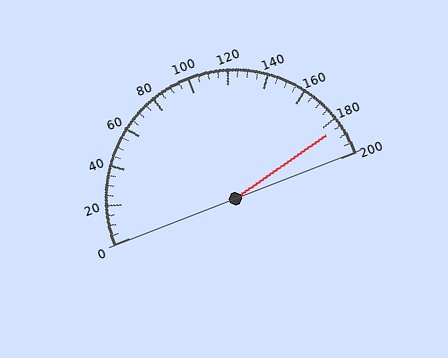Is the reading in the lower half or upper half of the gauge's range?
The reading is in the upper half of the range (0 to 200).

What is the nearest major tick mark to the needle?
The nearest major tick mark is 180.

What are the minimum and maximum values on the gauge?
The gauge ranges from 0 to 200.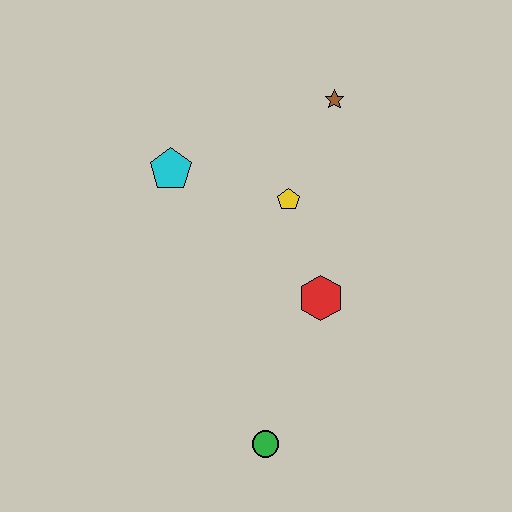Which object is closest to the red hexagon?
The yellow pentagon is closest to the red hexagon.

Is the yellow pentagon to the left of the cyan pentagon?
No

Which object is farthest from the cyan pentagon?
The green circle is farthest from the cyan pentagon.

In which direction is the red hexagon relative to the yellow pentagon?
The red hexagon is below the yellow pentagon.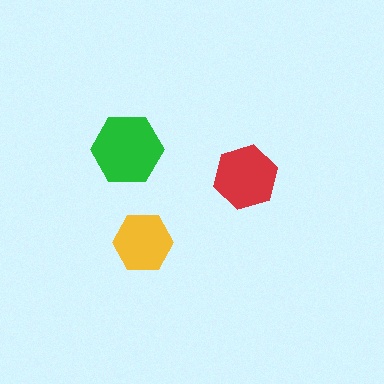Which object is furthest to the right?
The red hexagon is rightmost.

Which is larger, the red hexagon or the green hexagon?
The green one.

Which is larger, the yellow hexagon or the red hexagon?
The red one.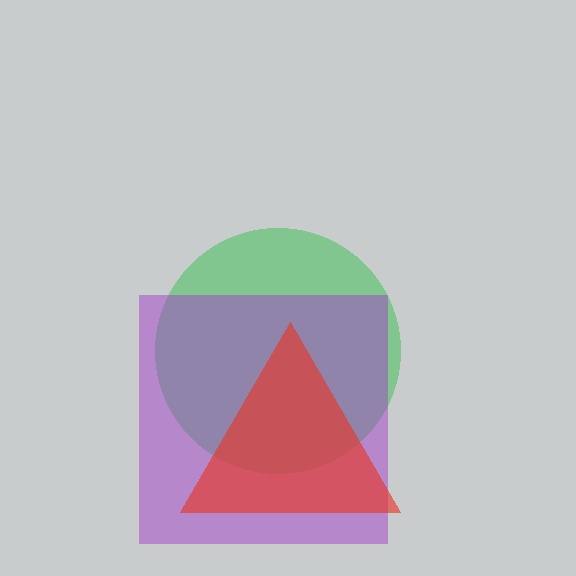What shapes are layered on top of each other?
The layered shapes are: a green circle, a purple square, a red triangle.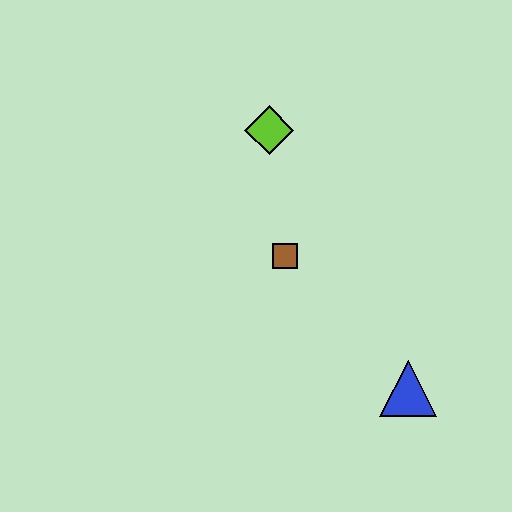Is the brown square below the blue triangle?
No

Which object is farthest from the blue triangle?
The lime diamond is farthest from the blue triangle.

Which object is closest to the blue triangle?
The brown square is closest to the blue triangle.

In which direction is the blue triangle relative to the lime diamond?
The blue triangle is below the lime diamond.